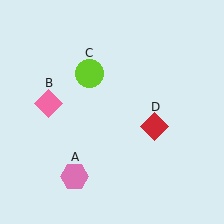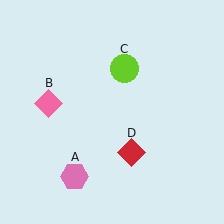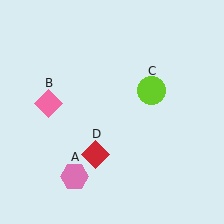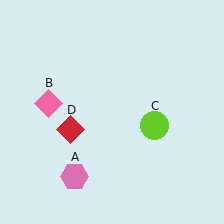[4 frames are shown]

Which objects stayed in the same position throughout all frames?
Pink hexagon (object A) and pink diamond (object B) remained stationary.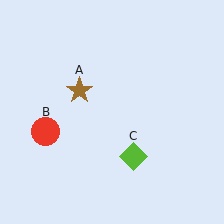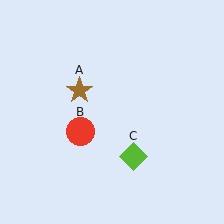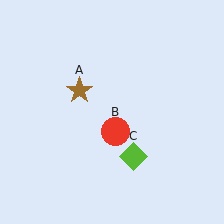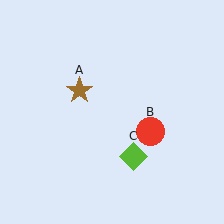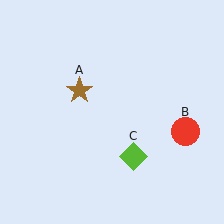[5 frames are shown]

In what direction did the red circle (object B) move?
The red circle (object B) moved right.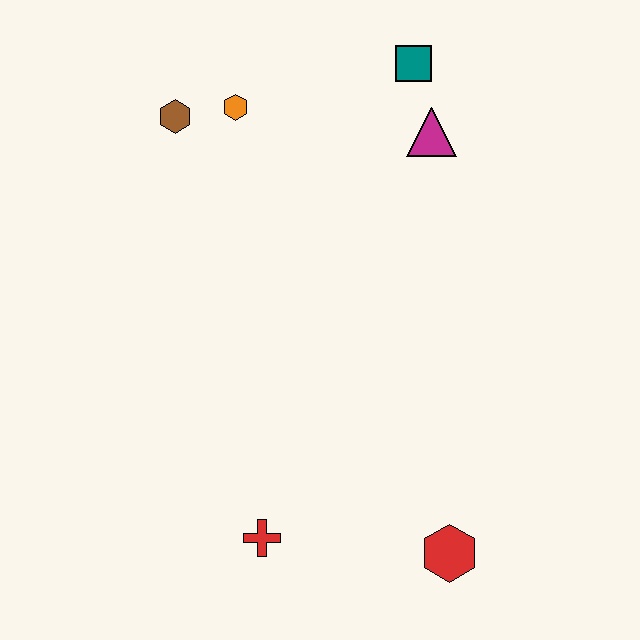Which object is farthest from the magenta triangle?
The red cross is farthest from the magenta triangle.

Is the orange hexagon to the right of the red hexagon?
No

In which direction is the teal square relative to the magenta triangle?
The teal square is above the magenta triangle.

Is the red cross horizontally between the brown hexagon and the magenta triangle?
Yes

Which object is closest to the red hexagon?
The red cross is closest to the red hexagon.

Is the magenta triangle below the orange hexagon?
Yes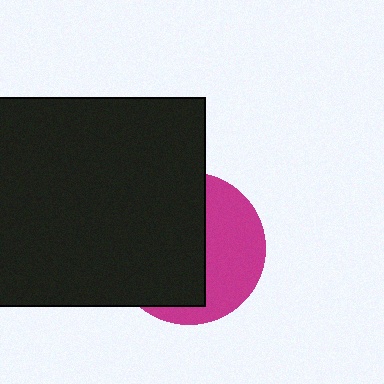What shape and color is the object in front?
The object in front is a black rectangle.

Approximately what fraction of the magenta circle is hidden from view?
Roughly 59% of the magenta circle is hidden behind the black rectangle.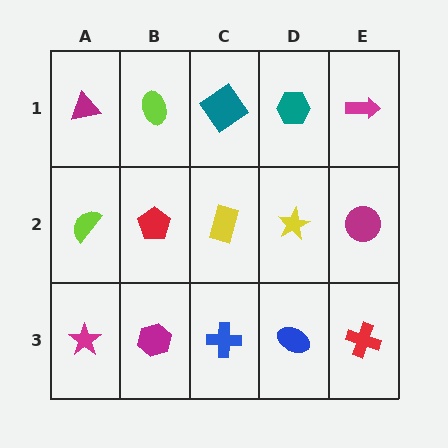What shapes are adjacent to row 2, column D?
A teal hexagon (row 1, column D), a blue ellipse (row 3, column D), a yellow rectangle (row 2, column C), a magenta circle (row 2, column E).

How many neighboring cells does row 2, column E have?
3.